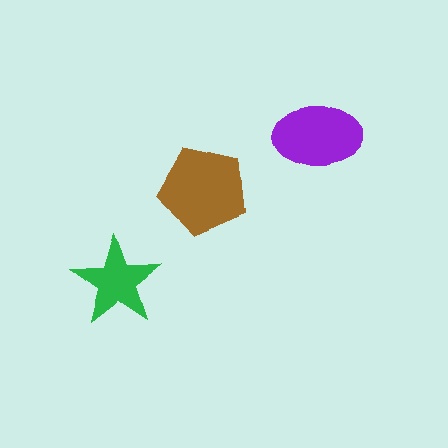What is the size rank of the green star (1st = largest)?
3rd.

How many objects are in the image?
There are 3 objects in the image.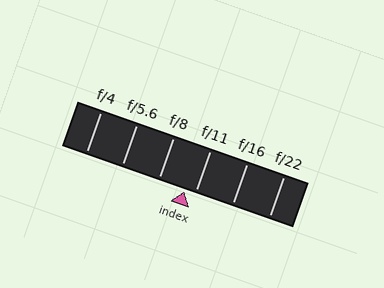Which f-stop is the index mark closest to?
The index mark is closest to f/11.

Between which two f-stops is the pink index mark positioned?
The index mark is between f/8 and f/11.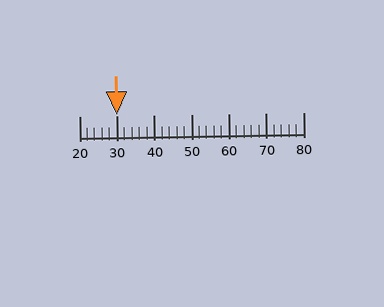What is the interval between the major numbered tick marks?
The major tick marks are spaced 10 units apart.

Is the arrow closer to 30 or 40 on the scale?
The arrow is closer to 30.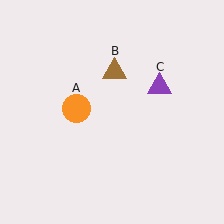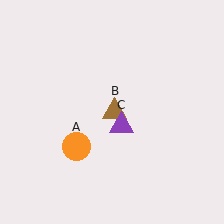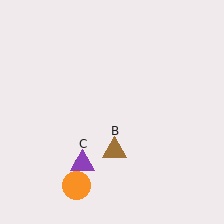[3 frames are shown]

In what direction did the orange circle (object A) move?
The orange circle (object A) moved down.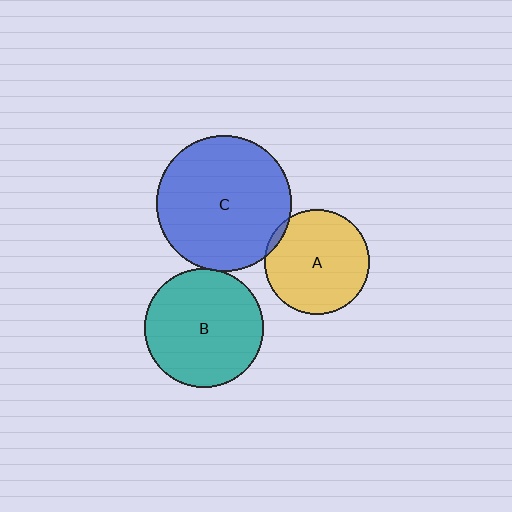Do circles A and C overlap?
Yes.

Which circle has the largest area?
Circle C (blue).